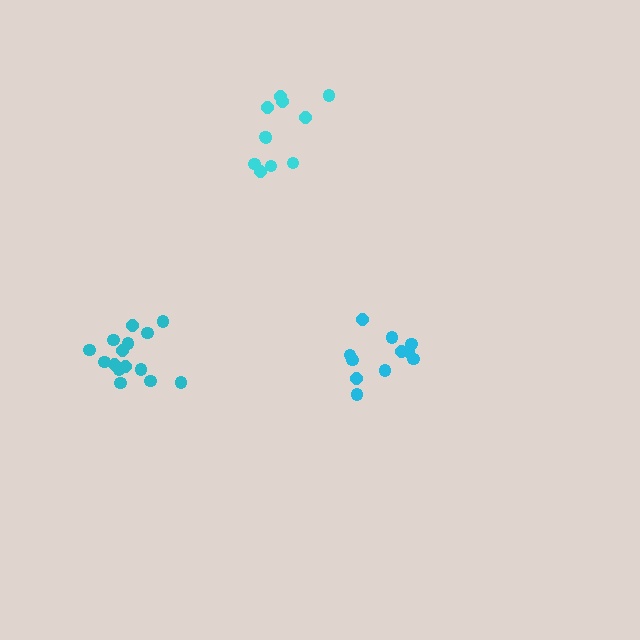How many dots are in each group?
Group 1: 11 dots, Group 2: 11 dots, Group 3: 15 dots (37 total).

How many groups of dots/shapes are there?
There are 3 groups.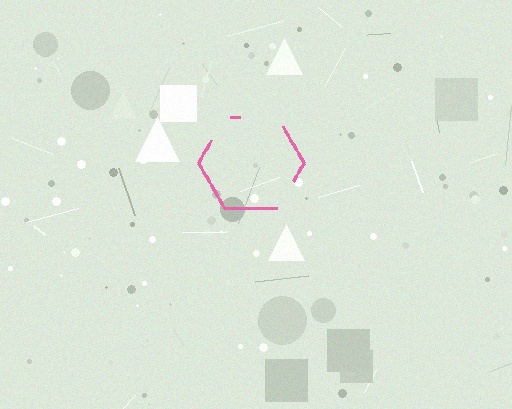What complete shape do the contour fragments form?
The contour fragments form a hexagon.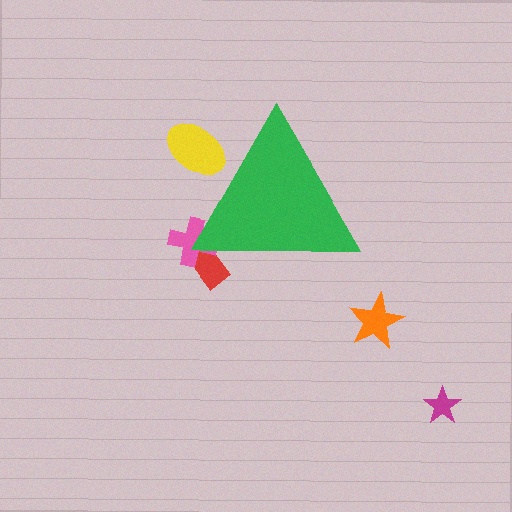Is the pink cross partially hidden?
Yes, the pink cross is partially hidden behind the green triangle.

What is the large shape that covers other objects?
A green triangle.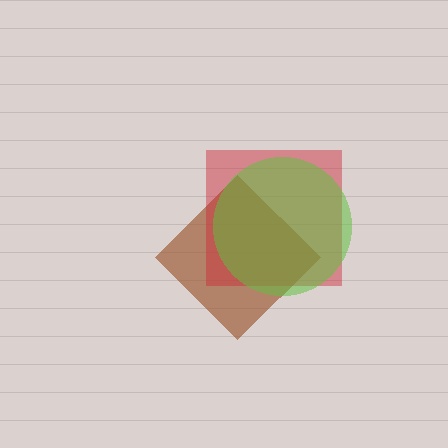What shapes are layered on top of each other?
The layered shapes are: a brown diamond, a red square, a lime circle.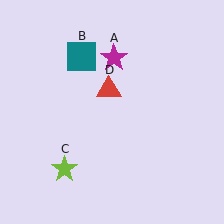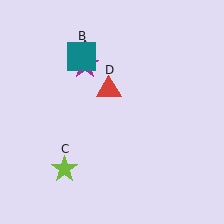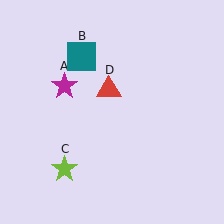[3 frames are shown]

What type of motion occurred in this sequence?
The magenta star (object A) rotated counterclockwise around the center of the scene.